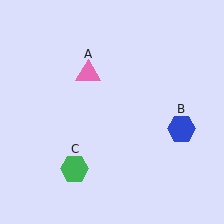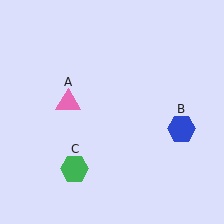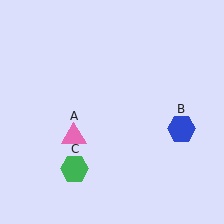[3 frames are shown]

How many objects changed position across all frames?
1 object changed position: pink triangle (object A).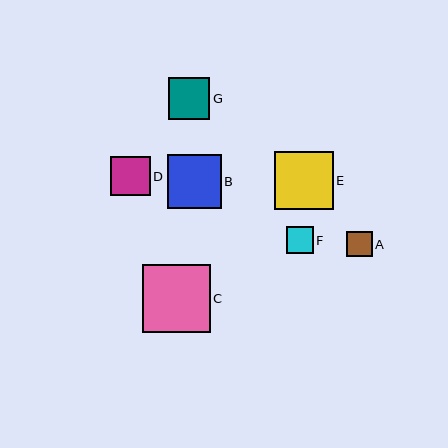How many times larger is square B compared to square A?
Square B is approximately 2.1 times the size of square A.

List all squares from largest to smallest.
From largest to smallest: C, E, B, G, D, F, A.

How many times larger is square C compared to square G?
Square C is approximately 1.6 times the size of square G.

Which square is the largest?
Square C is the largest with a size of approximately 68 pixels.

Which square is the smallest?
Square A is the smallest with a size of approximately 25 pixels.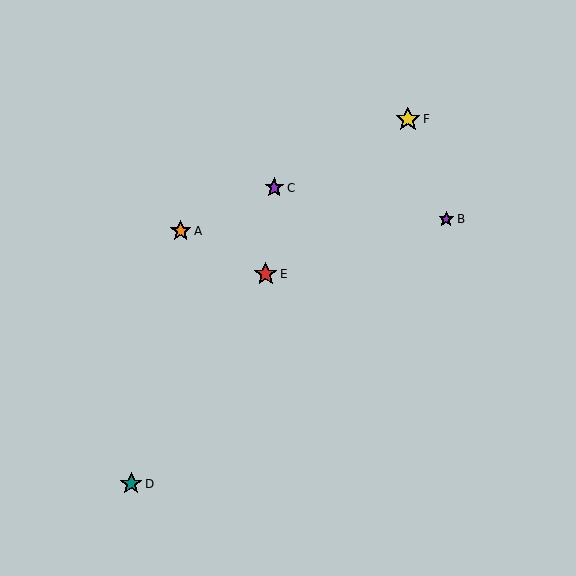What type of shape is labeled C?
Shape C is a purple star.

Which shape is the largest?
The yellow star (labeled F) is the largest.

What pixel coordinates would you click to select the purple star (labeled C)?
Click at (274, 188) to select the purple star C.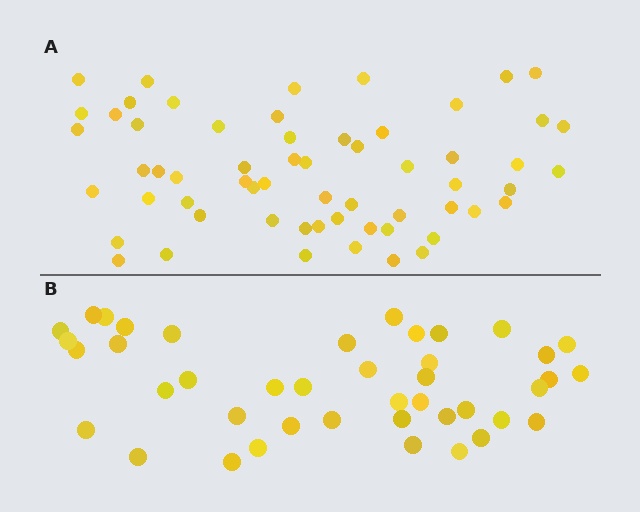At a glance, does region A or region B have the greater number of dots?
Region A (the top region) has more dots.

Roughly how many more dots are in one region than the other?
Region A has approximately 20 more dots than region B.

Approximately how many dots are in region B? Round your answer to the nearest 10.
About 40 dots. (The exact count is 42, which rounds to 40.)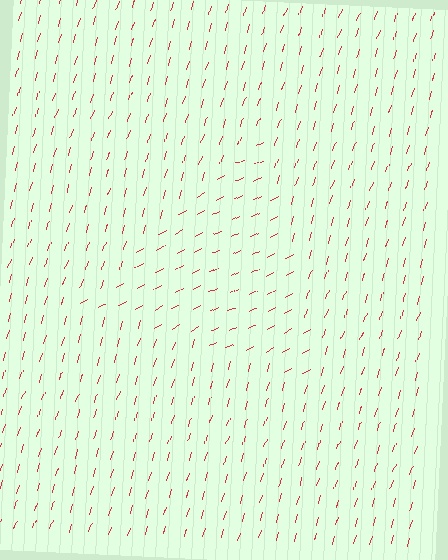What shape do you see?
I see a triangle.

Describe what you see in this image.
The image is filled with small red line segments. A triangle region in the image has lines oriented differently from the surrounding lines, creating a visible texture boundary.